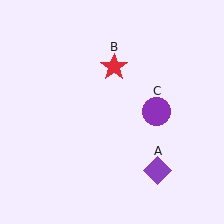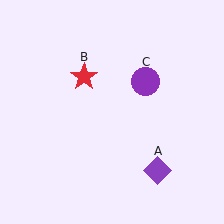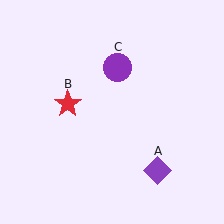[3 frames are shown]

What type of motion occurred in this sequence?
The red star (object B), purple circle (object C) rotated counterclockwise around the center of the scene.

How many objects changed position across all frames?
2 objects changed position: red star (object B), purple circle (object C).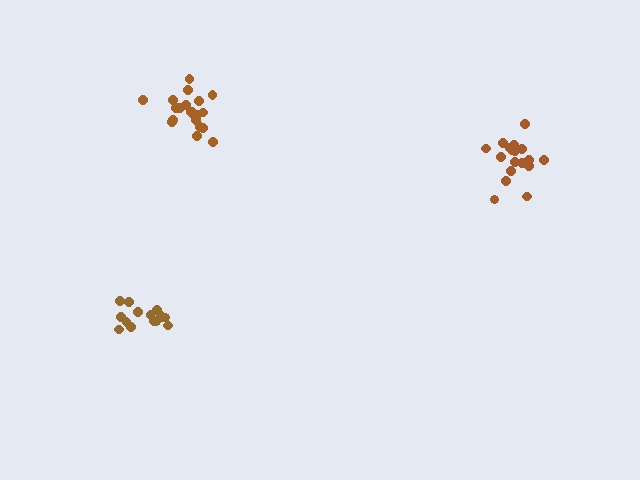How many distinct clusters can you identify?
There are 3 distinct clusters.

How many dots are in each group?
Group 1: 21 dots, Group 2: 18 dots, Group 3: 15 dots (54 total).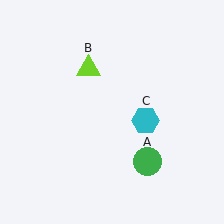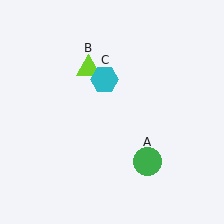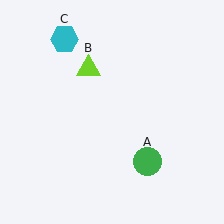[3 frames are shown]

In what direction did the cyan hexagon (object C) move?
The cyan hexagon (object C) moved up and to the left.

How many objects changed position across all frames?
1 object changed position: cyan hexagon (object C).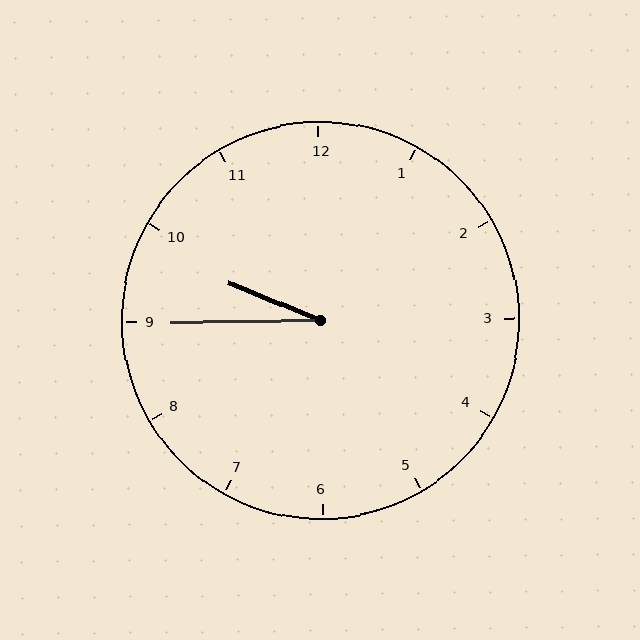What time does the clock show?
9:45.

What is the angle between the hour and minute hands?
Approximately 22 degrees.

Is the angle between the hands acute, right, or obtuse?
It is acute.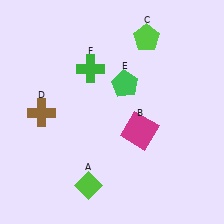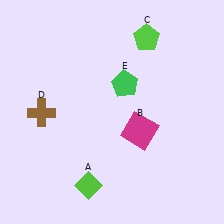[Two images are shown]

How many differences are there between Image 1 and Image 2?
There is 1 difference between the two images.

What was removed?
The green cross (F) was removed in Image 2.